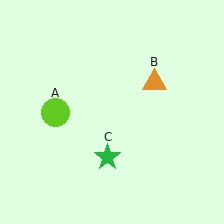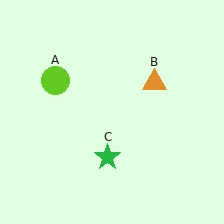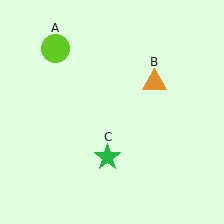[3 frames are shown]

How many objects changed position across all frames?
1 object changed position: lime circle (object A).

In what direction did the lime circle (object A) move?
The lime circle (object A) moved up.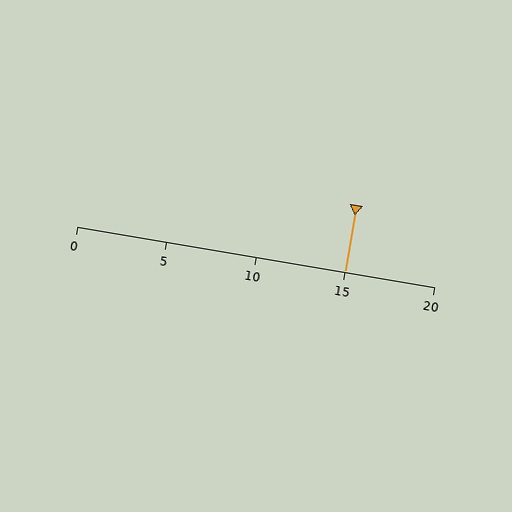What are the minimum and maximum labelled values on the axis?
The axis runs from 0 to 20.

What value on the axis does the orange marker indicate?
The marker indicates approximately 15.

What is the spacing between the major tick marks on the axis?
The major ticks are spaced 5 apart.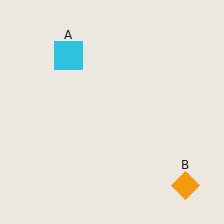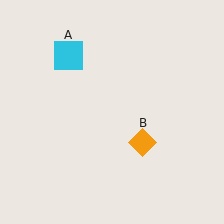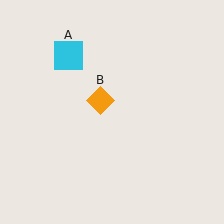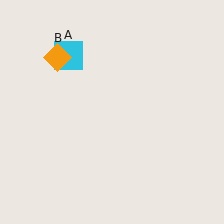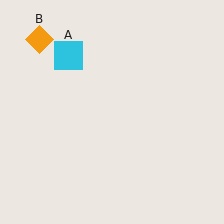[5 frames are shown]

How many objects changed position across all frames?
1 object changed position: orange diamond (object B).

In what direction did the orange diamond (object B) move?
The orange diamond (object B) moved up and to the left.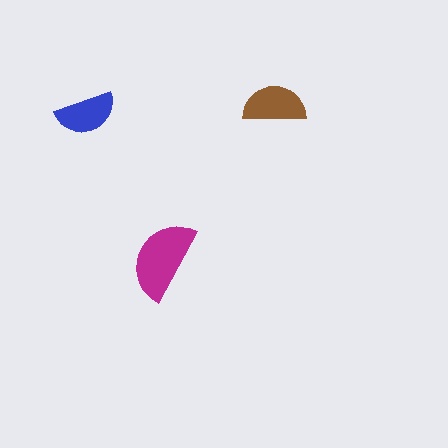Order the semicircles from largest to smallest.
the magenta one, the brown one, the blue one.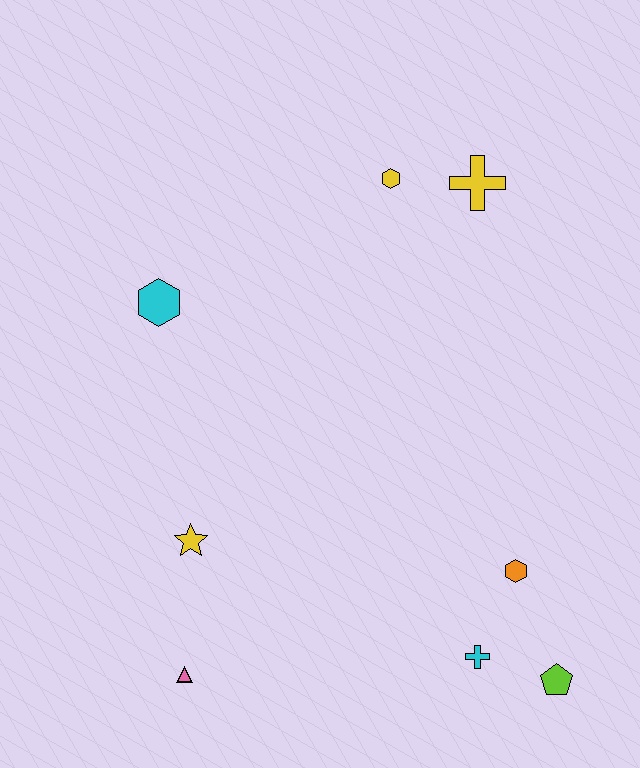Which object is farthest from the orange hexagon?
The cyan hexagon is farthest from the orange hexagon.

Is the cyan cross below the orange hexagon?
Yes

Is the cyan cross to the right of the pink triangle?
Yes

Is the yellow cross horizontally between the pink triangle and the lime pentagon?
Yes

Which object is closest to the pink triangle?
The yellow star is closest to the pink triangle.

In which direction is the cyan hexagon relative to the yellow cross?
The cyan hexagon is to the left of the yellow cross.